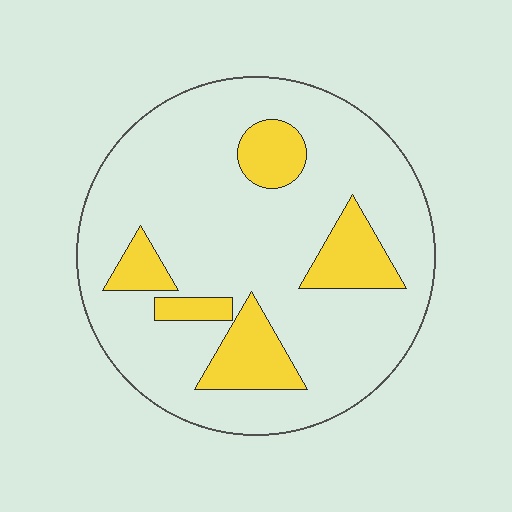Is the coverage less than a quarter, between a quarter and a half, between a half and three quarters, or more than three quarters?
Less than a quarter.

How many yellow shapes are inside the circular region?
5.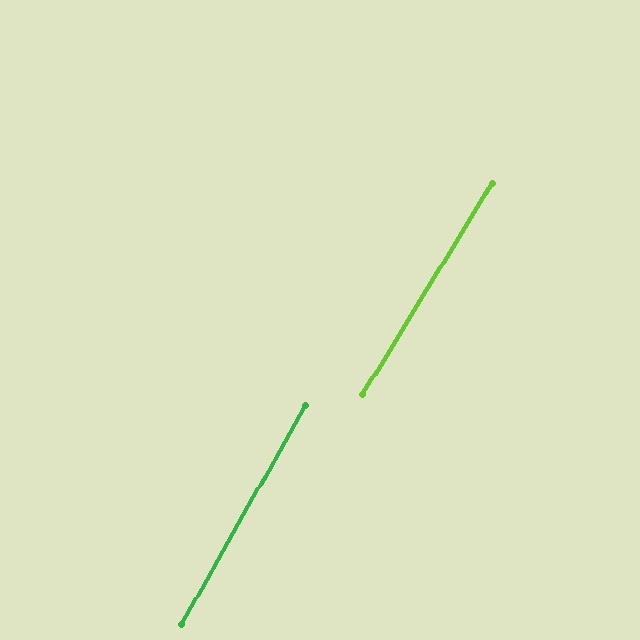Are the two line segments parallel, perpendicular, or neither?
Parallel — their directions differ by only 2.0°.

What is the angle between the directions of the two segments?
Approximately 2 degrees.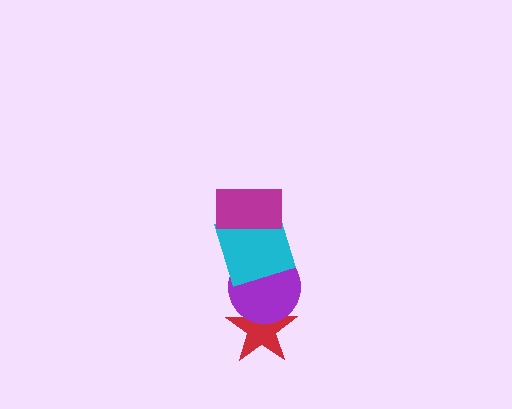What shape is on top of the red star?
The purple circle is on top of the red star.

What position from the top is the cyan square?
The cyan square is 2nd from the top.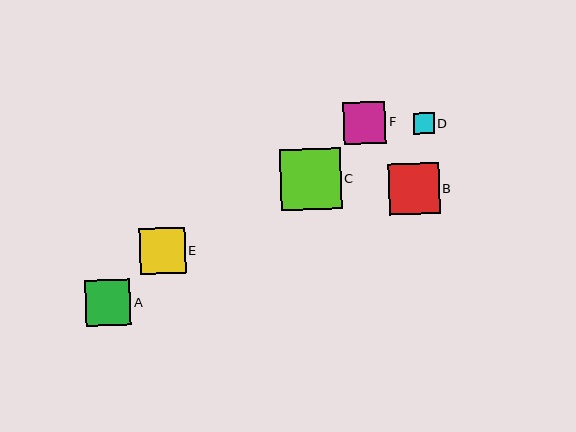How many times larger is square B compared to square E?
Square B is approximately 1.1 times the size of square E.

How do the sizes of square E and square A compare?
Square E and square A are approximately the same size.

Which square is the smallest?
Square D is the smallest with a size of approximately 21 pixels.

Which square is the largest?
Square C is the largest with a size of approximately 61 pixels.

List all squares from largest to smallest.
From largest to smallest: C, B, E, A, F, D.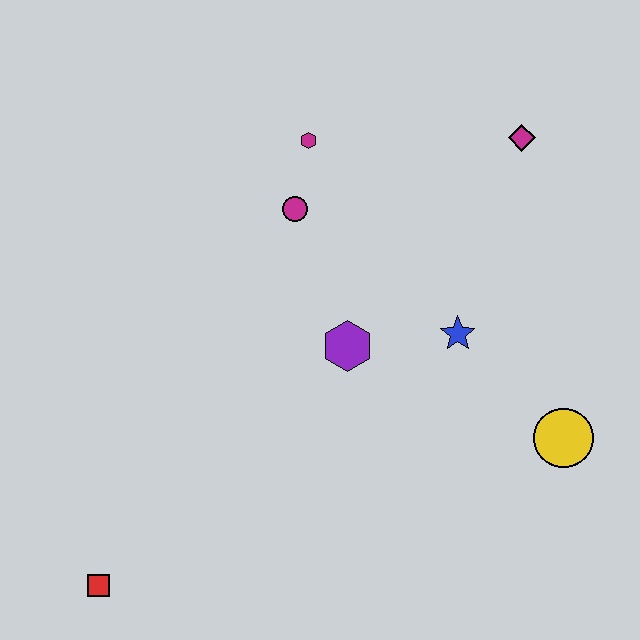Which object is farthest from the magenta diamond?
The red square is farthest from the magenta diamond.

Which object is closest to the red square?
The purple hexagon is closest to the red square.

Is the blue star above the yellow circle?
Yes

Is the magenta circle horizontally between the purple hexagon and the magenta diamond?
No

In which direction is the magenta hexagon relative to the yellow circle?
The magenta hexagon is above the yellow circle.